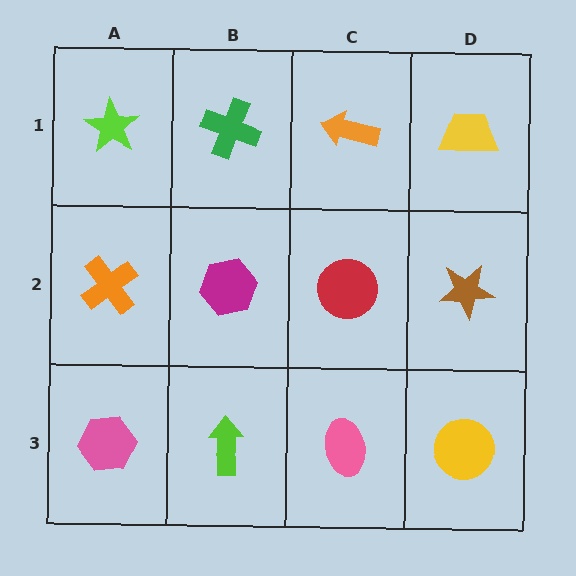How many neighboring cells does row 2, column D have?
3.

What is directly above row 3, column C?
A red circle.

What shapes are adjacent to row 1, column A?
An orange cross (row 2, column A), a green cross (row 1, column B).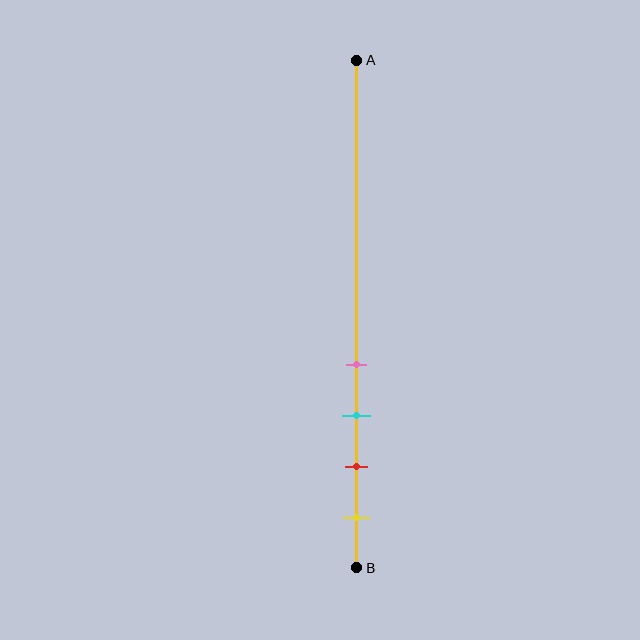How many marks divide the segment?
There are 4 marks dividing the segment.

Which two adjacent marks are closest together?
The pink and cyan marks are the closest adjacent pair.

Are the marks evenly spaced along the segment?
Yes, the marks are approximately evenly spaced.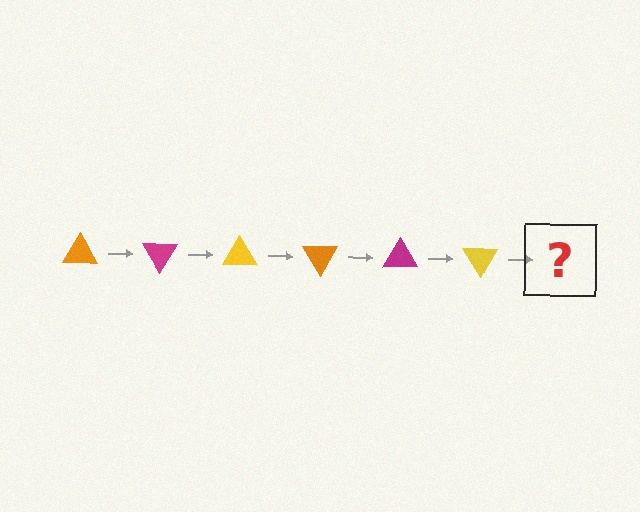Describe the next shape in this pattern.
It should be an orange triangle, rotated 360 degrees from the start.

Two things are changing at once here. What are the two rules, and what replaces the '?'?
The two rules are that it rotates 60 degrees each step and the color cycles through orange, magenta, and yellow. The '?' should be an orange triangle, rotated 360 degrees from the start.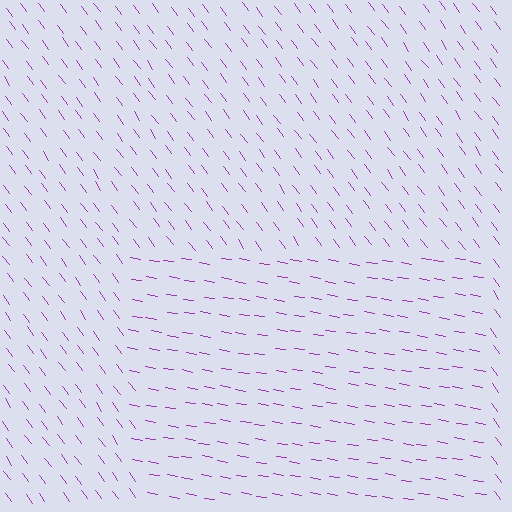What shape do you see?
I see a rectangle.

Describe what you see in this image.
The image is filled with small purple line segments. A rectangle region in the image has lines oriented differently from the surrounding lines, creating a visible texture boundary.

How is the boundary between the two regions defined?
The boundary is defined purely by a change in line orientation (approximately 45 degrees difference). All lines are the same color and thickness.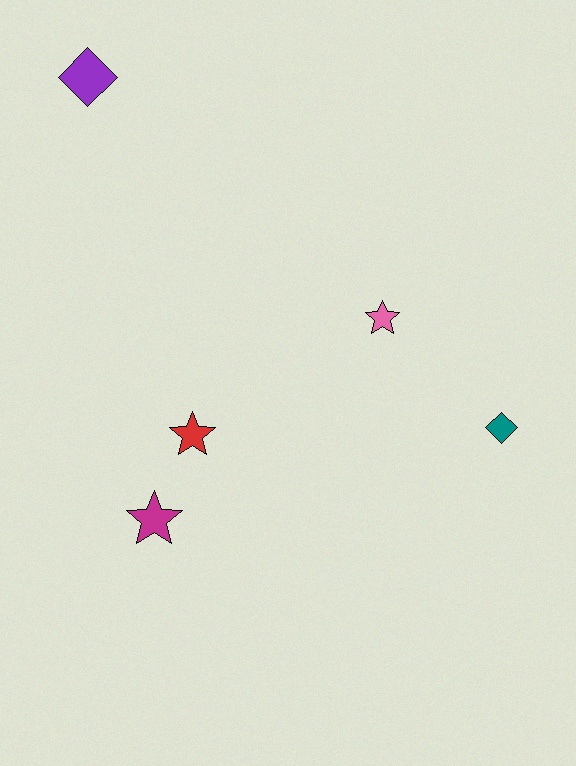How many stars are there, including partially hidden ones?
There are 3 stars.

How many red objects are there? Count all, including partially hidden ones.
There is 1 red object.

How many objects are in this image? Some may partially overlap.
There are 5 objects.